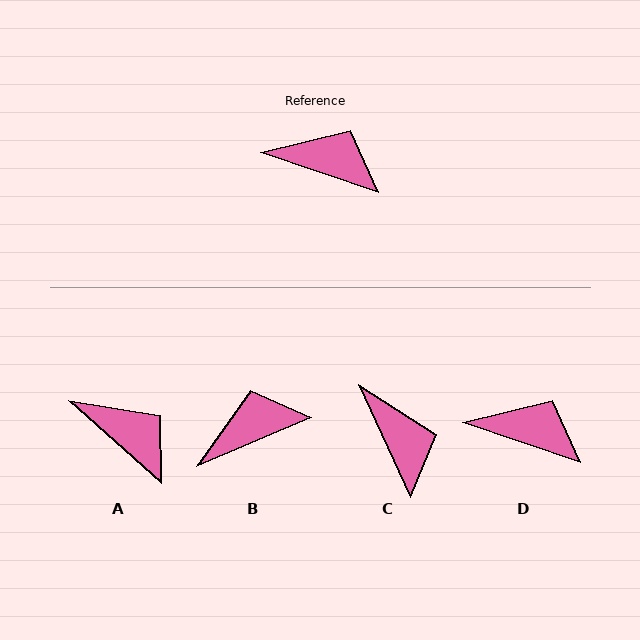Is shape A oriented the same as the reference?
No, it is off by about 23 degrees.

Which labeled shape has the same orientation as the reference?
D.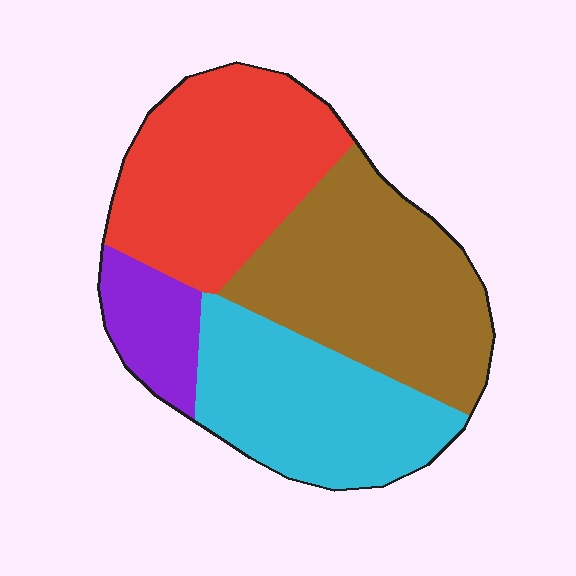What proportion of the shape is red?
Red covers around 30% of the shape.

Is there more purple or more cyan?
Cyan.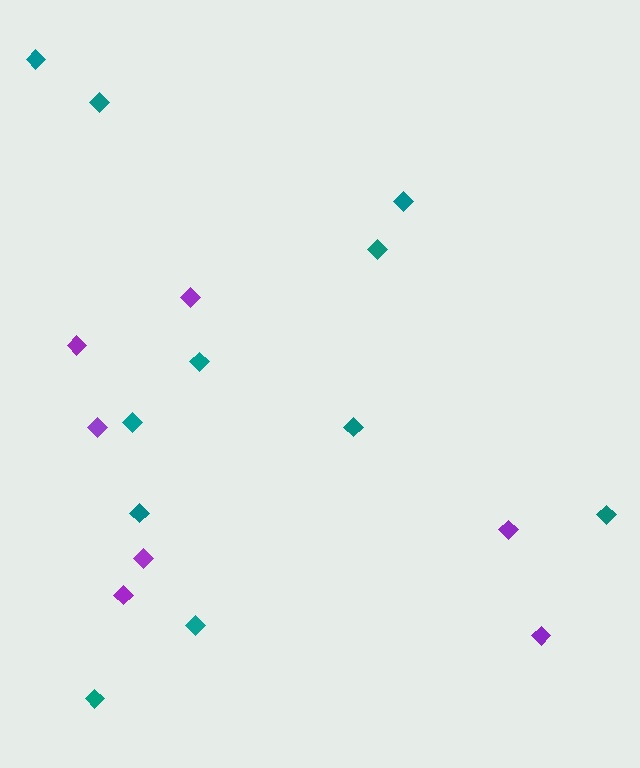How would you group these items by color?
There are 2 groups: one group of teal diamonds (11) and one group of purple diamonds (7).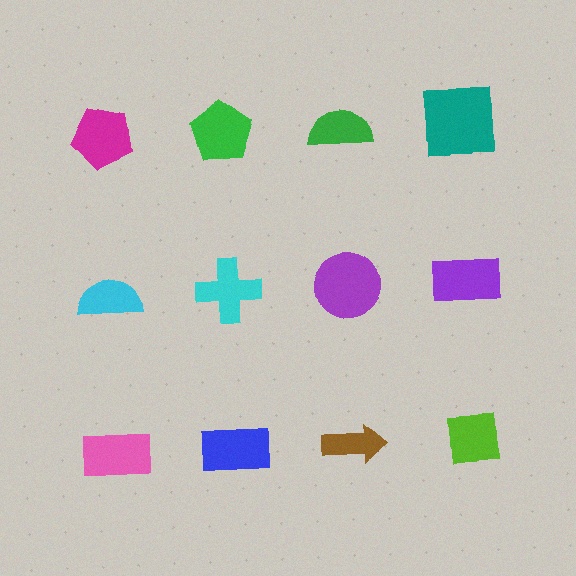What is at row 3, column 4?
A lime square.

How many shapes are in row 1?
4 shapes.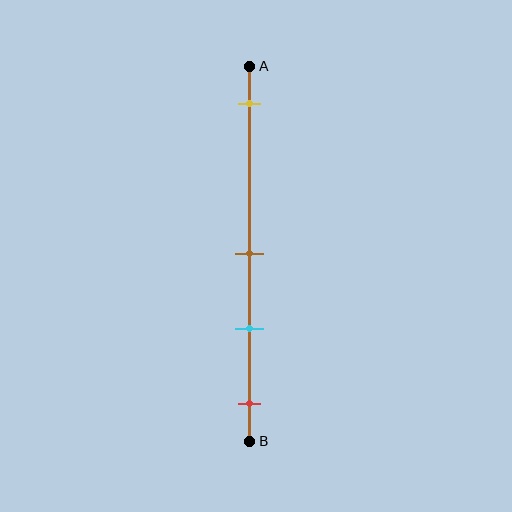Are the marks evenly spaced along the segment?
No, the marks are not evenly spaced.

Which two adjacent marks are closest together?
The brown and cyan marks are the closest adjacent pair.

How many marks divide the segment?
There are 4 marks dividing the segment.